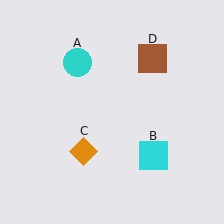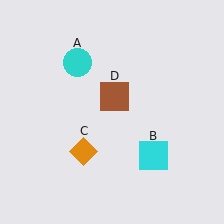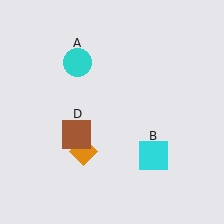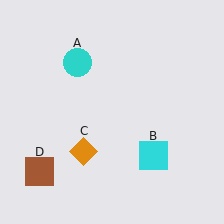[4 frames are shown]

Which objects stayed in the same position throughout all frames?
Cyan circle (object A) and cyan square (object B) and orange diamond (object C) remained stationary.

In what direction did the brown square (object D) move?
The brown square (object D) moved down and to the left.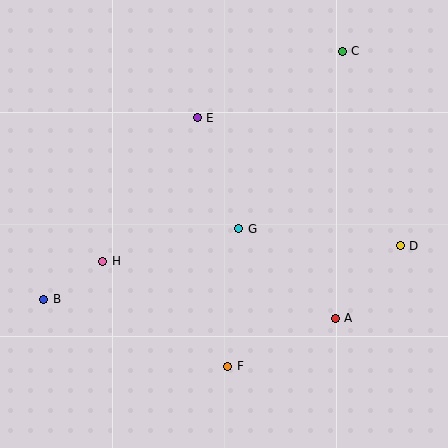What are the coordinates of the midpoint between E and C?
The midpoint between E and C is at (270, 85).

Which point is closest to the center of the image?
Point G at (239, 229) is closest to the center.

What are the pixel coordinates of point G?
Point G is at (239, 229).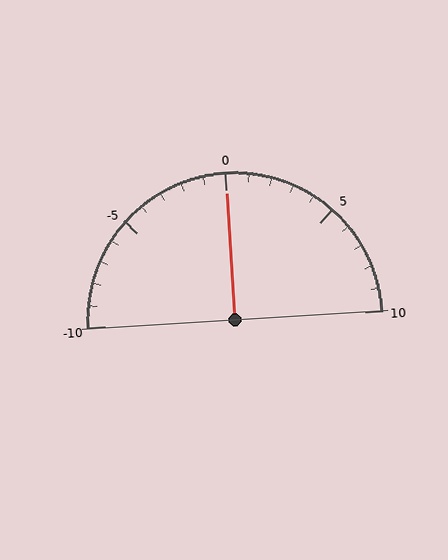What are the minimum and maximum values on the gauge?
The gauge ranges from -10 to 10.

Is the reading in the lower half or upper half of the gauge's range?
The reading is in the upper half of the range (-10 to 10).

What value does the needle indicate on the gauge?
The needle indicates approximately 0.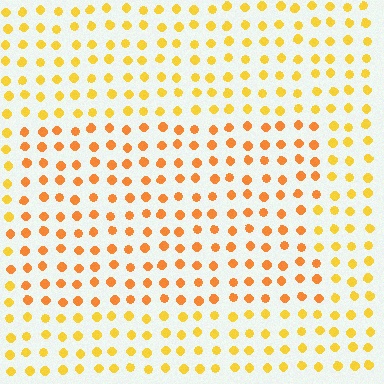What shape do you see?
I see a rectangle.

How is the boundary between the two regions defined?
The boundary is defined purely by a slight shift in hue (about 23 degrees). Spacing, size, and orientation are identical on both sides.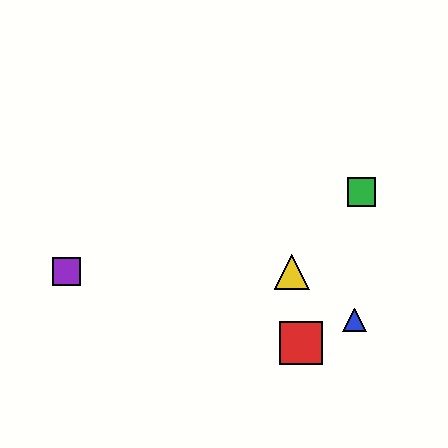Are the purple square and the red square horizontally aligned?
No, the purple square is at y≈272 and the red square is at y≈343.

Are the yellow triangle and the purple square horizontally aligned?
Yes, both are at y≈272.